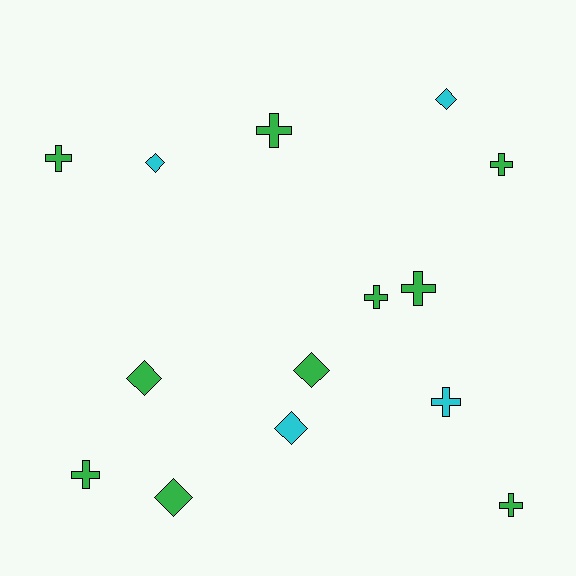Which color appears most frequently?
Green, with 10 objects.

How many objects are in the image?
There are 14 objects.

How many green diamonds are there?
There are 3 green diamonds.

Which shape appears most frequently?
Cross, with 8 objects.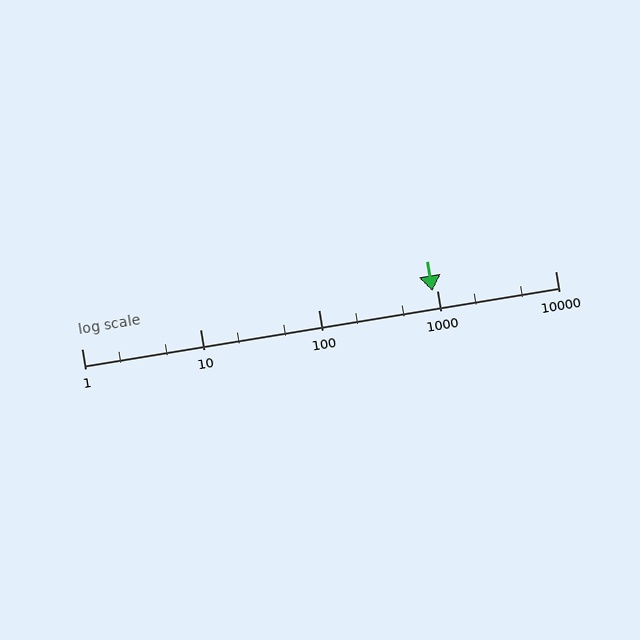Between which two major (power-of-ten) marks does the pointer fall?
The pointer is between 100 and 1000.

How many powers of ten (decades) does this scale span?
The scale spans 4 decades, from 1 to 10000.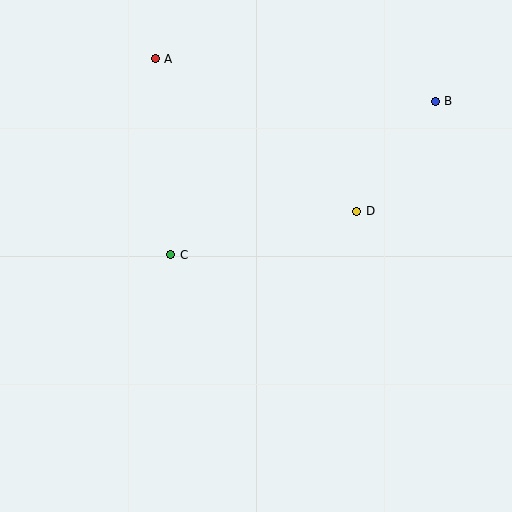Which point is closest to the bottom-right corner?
Point D is closest to the bottom-right corner.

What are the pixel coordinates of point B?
Point B is at (435, 101).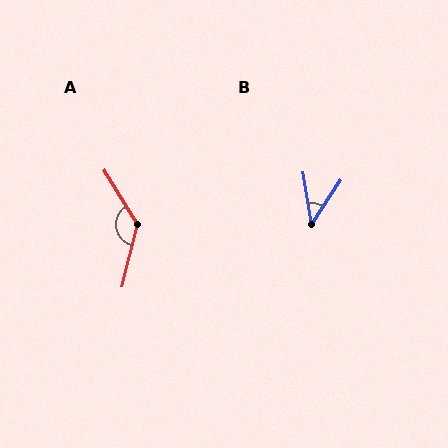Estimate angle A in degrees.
Approximately 135 degrees.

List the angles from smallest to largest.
B (44°), A (135°).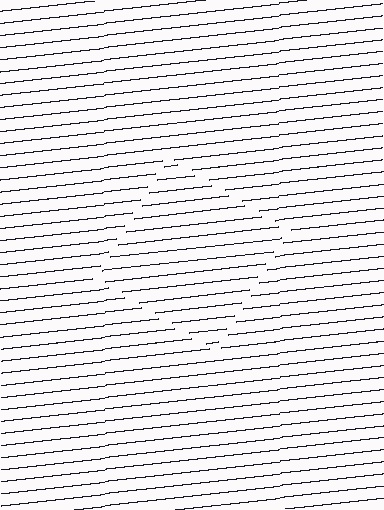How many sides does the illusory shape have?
4 sides — the line-ends trace a square.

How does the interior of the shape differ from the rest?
The interior of the shape contains the same grating, shifted by half a period — the contour is defined by the phase discontinuity where line-ends from the inner and outer gratings abut.